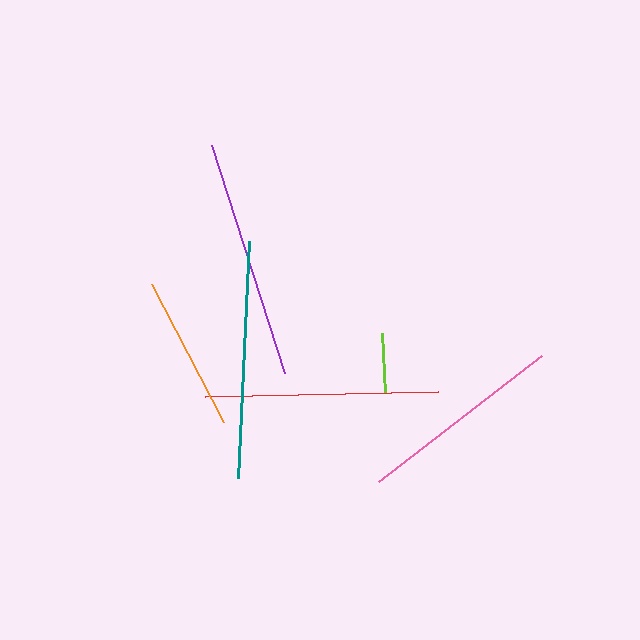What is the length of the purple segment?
The purple segment is approximately 239 pixels long.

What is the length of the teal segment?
The teal segment is approximately 237 pixels long.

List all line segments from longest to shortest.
From longest to shortest: purple, teal, red, pink, orange, lime.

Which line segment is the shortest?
The lime line is the shortest at approximately 60 pixels.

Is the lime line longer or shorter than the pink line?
The pink line is longer than the lime line.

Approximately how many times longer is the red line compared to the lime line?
The red line is approximately 3.9 times the length of the lime line.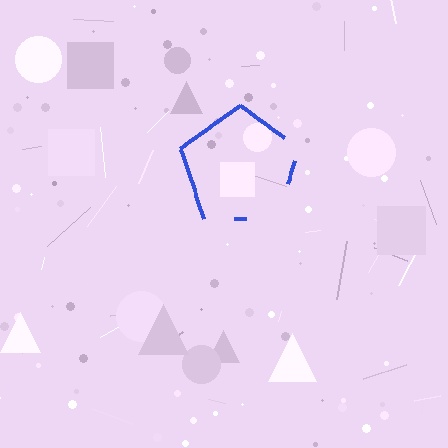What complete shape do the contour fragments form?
The contour fragments form a pentagon.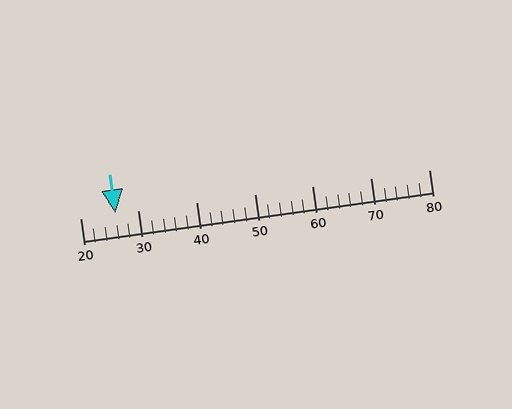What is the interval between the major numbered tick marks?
The major tick marks are spaced 10 units apart.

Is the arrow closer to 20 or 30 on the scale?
The arrow is closer to 30.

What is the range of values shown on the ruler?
The ruler shows values from 20 to 80.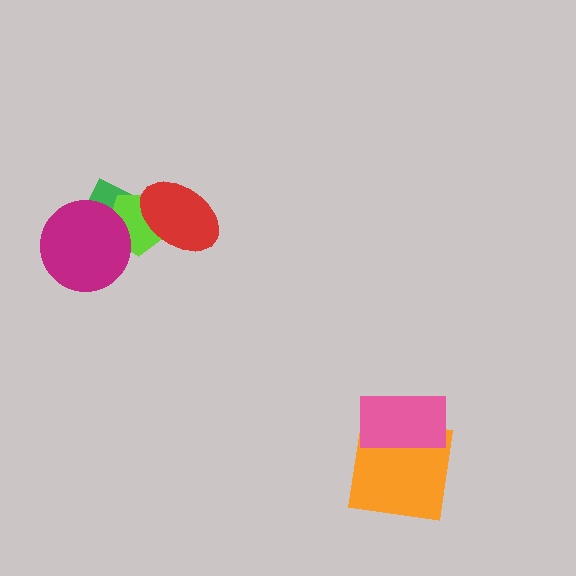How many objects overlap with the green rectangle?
2 objects overlap with the green rectangle.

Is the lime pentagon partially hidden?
Yes, it is partially covered by another shape.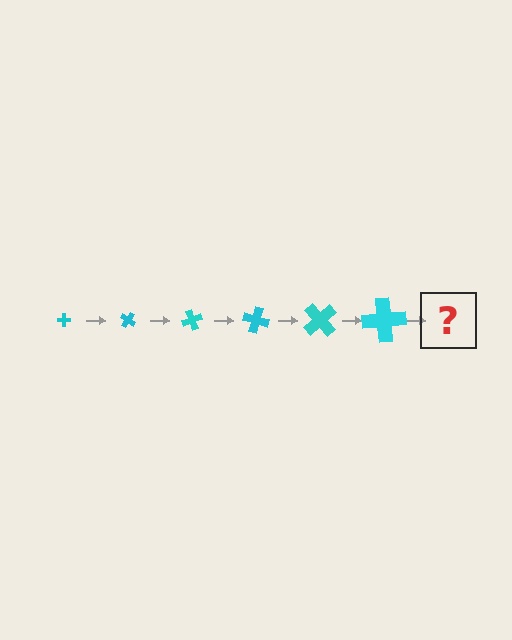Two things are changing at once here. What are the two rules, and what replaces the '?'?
The two rules are that the cross grows larger each step and it rotates 35 degrees each step. The '?' should be a cross, larger than the previous one and rotated 210 degrees from the start.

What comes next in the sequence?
The next element should be a cross, larger than the previous one and rotated 210 degrees from the start.